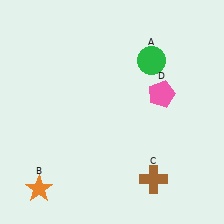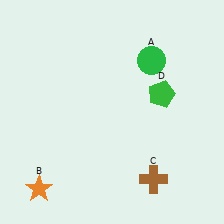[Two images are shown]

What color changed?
The pentagon (D) changed from pink in Image 1 to green in Image 2.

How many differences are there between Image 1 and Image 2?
There is 1 difference between the two images.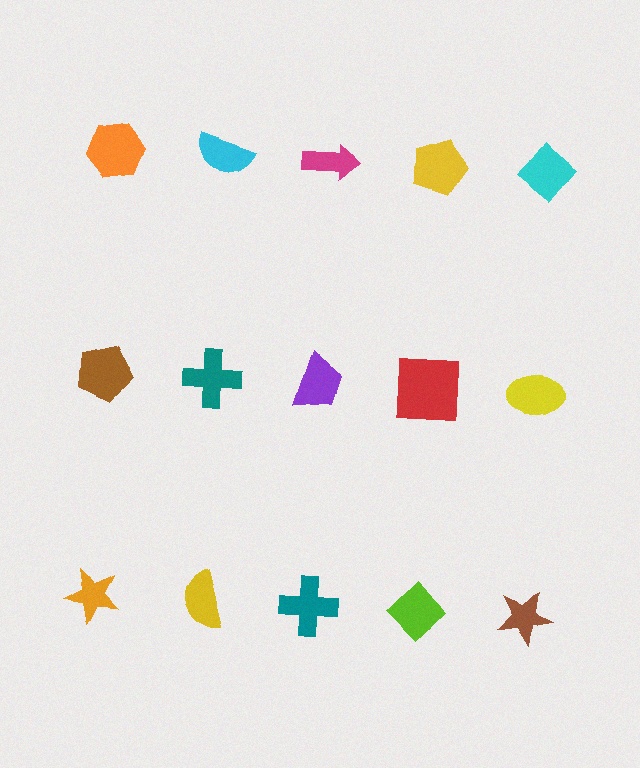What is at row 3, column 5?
A brown star.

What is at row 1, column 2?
A cyan semicircle.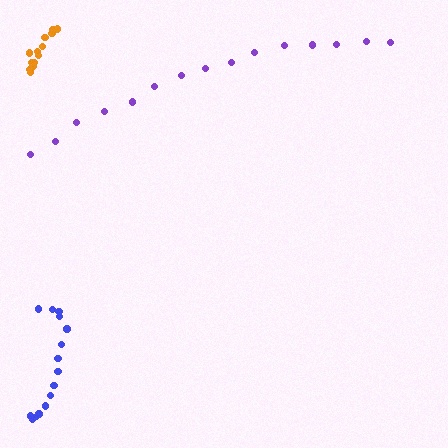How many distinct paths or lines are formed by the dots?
There are 3 distinct paths.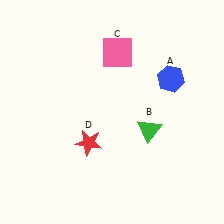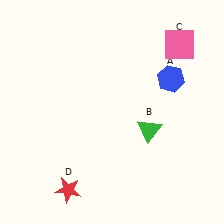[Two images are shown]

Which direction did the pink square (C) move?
The pink square (C) moved right.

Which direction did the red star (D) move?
The red star (D) moved down.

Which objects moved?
The objects that moved are: the pink square (C), the red star (D).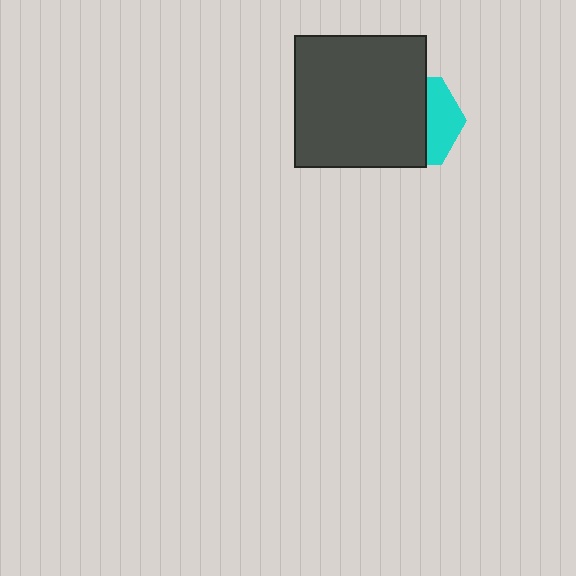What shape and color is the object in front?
The object in front is a dark gray square.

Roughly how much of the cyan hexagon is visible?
A small part of it is visible (roughly 35%).